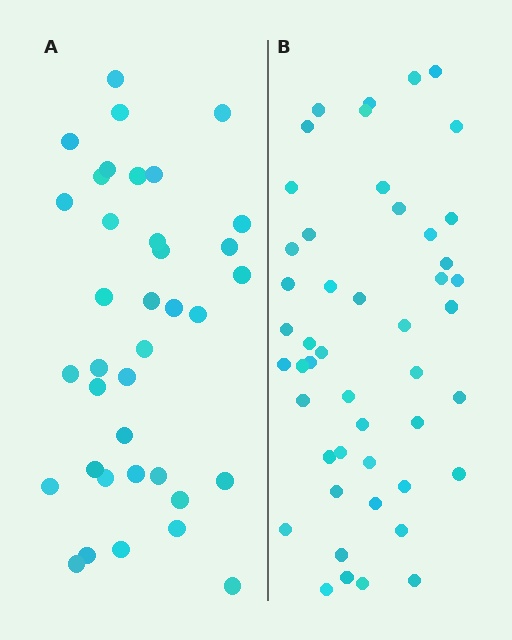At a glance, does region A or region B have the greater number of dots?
Region B (the right region) has more dots.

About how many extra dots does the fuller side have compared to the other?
Region B has roughly 12 or so more dots than region A.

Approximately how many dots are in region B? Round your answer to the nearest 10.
About 50 dots. (The exact count is 48, which rounds to 50.)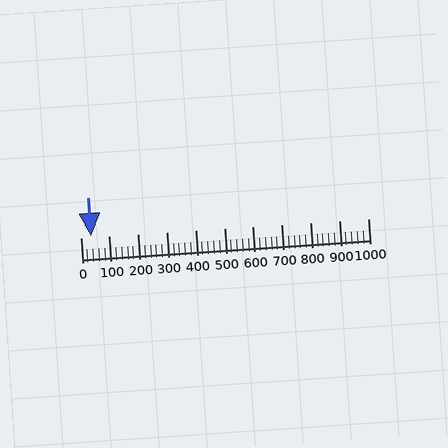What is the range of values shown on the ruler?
The ruler shows values from 0 to 1000.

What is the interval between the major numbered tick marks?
The major tick marks are spaced 100 units apart.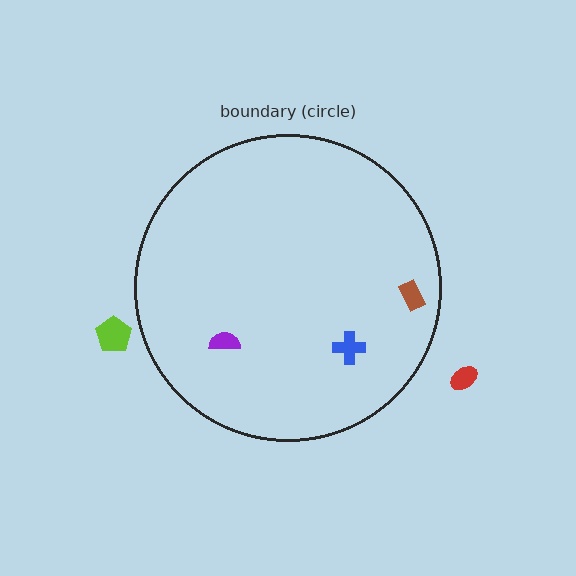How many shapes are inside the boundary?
3 inside, 2 outside.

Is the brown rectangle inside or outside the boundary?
Inside.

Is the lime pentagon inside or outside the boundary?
Outside.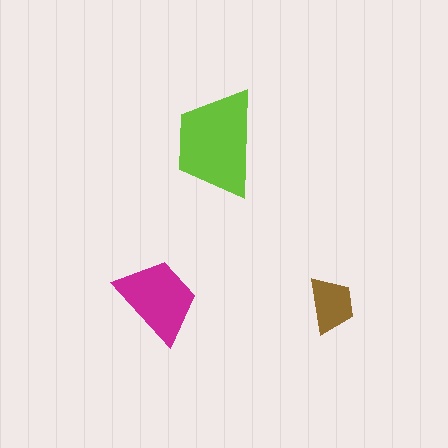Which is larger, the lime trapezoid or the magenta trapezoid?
The lime one.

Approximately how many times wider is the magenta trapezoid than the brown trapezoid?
About 1.5 times wider.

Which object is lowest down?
The brown trapezoid is bottommost.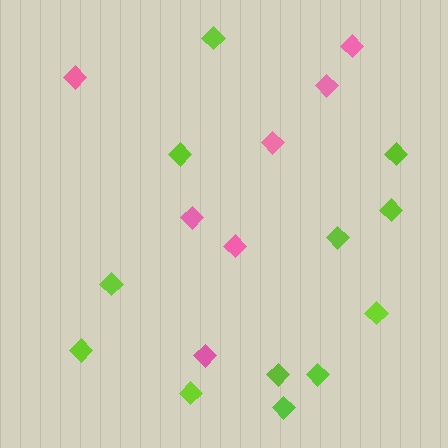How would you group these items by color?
There are 2 groups: one group of pink diamonds (7) and one group of lime diamonds (12).